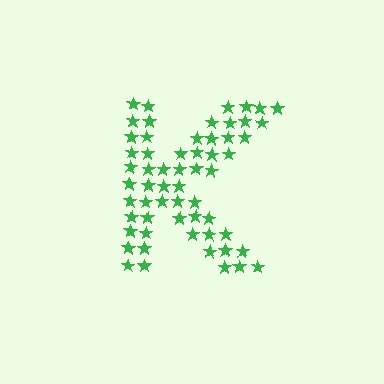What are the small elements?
The small elements are stars.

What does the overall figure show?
The overall figure shows the letter K.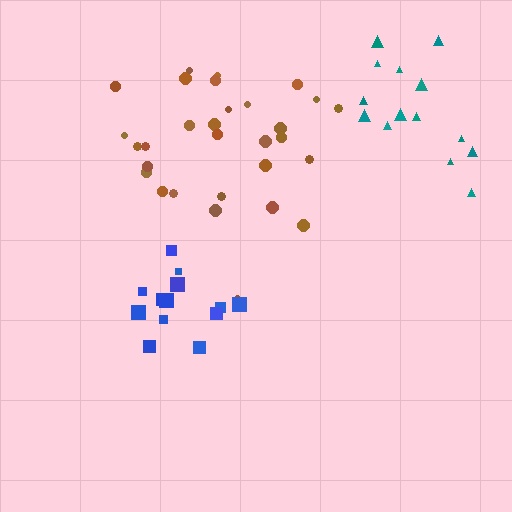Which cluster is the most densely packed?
Blue.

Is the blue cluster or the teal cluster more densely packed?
Blue.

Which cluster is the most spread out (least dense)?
Brown.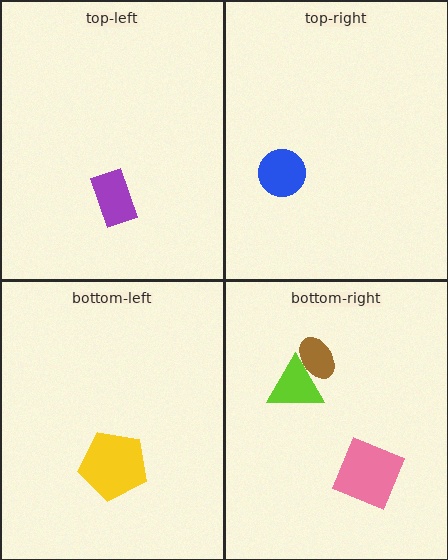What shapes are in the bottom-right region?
The lime triangle, the pink diamond, the brown ellipse.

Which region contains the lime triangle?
The bottom-right region.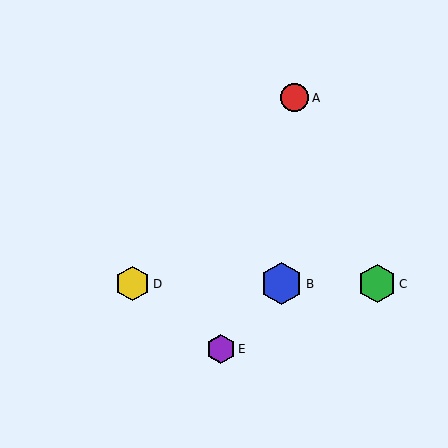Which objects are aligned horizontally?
Objects B, C, D are aligned horizontally.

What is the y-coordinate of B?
Object B is at y≈284.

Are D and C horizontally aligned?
Yes, both are at y≈284.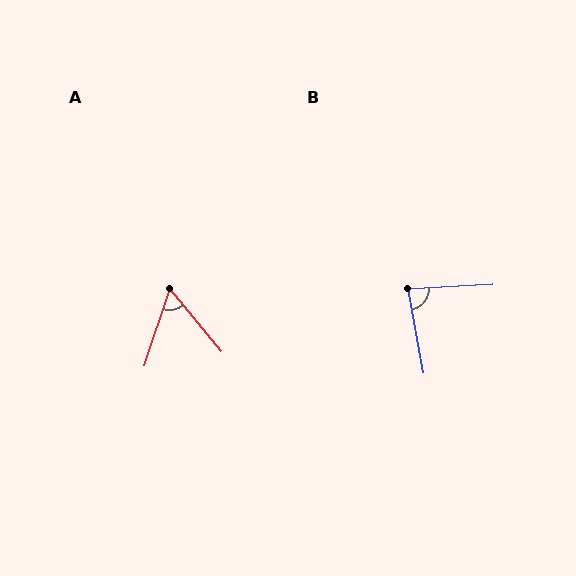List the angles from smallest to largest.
A (57°), B (83°).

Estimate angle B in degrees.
Approximately 83 degrees.